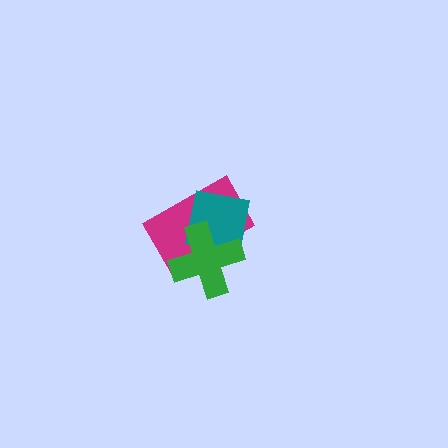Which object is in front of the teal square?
The green cross is in front of the teal square.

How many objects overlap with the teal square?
2 objects overlap with the teal square.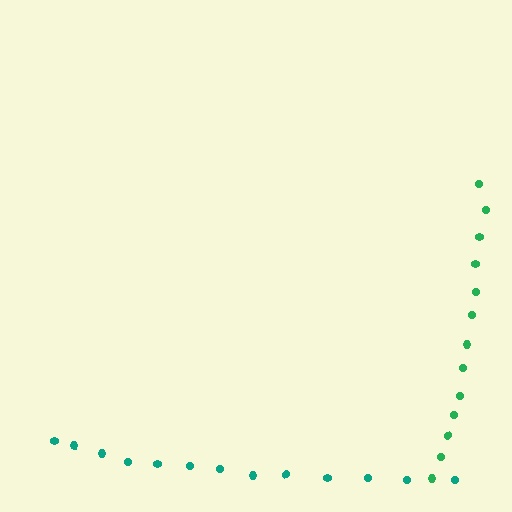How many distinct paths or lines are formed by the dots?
There are 2 distinct paths.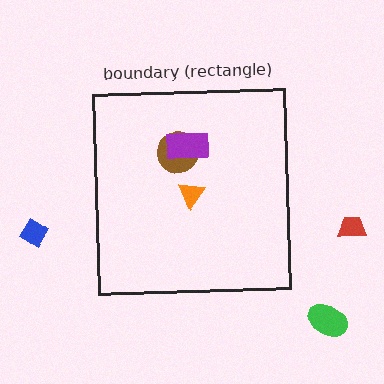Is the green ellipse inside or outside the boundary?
Outside.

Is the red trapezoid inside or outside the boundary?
Outside.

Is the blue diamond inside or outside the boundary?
Outside.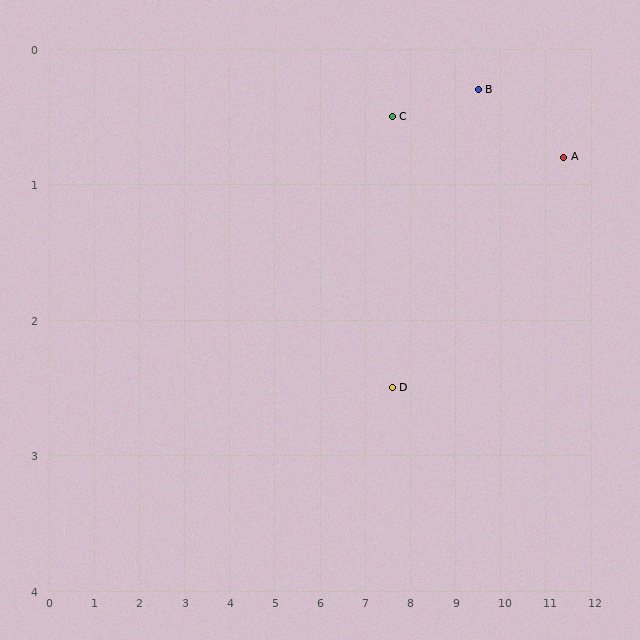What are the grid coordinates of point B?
Point B is at approximately (9.5, 0.3).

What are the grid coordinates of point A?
Point A is at approximately (11.4, 0.8).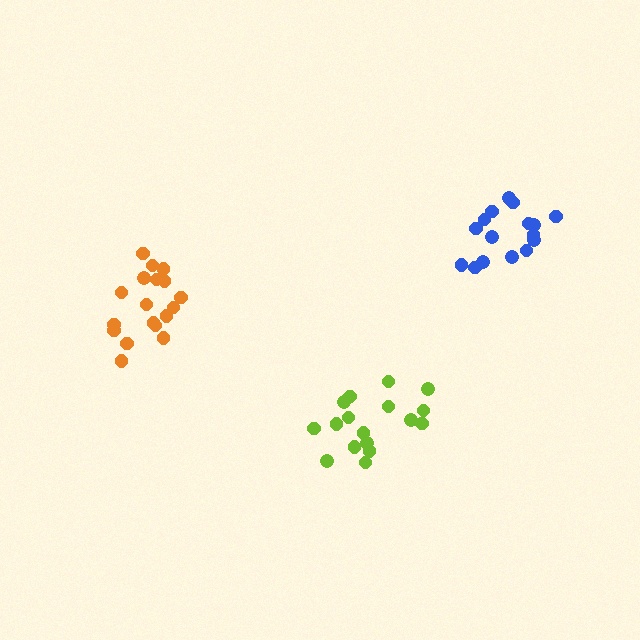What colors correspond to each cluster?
The clusters are colored: lime, orange, blue.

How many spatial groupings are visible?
There are 3 spatial groupings.